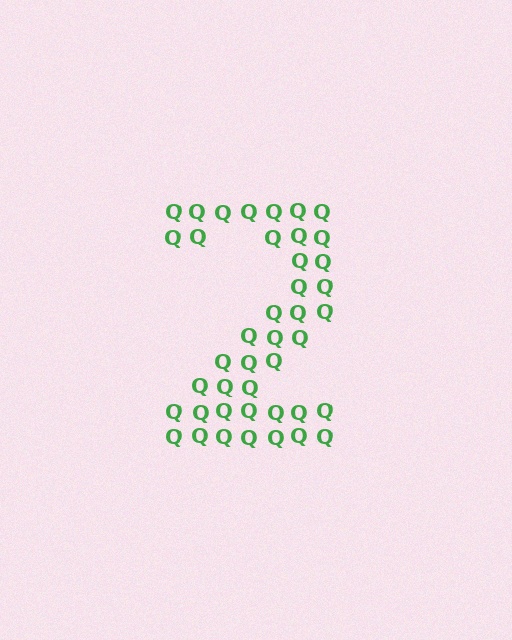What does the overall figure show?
The overall figure shows the digit 2.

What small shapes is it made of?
It is made of small letter Q's.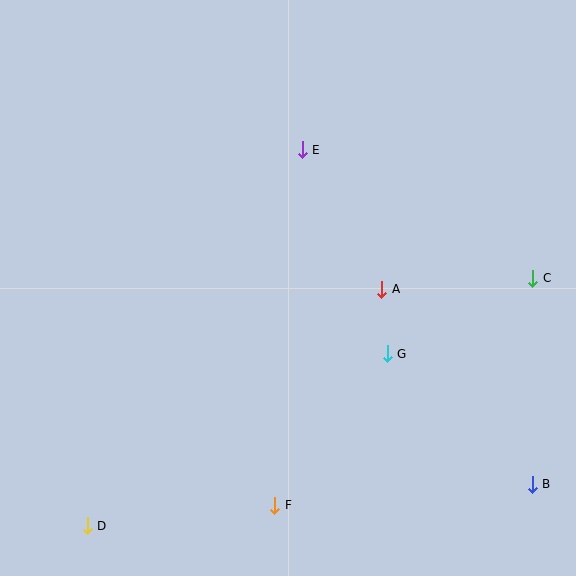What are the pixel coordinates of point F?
Point F is at (275, 505).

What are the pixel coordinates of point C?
Point C is at (533, 278).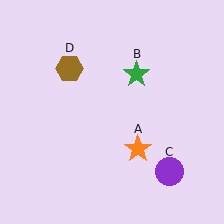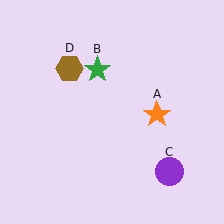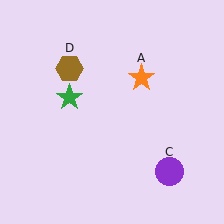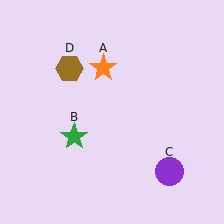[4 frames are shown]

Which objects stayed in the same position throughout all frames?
Purple circle (object C) and brown hexagon (object D) remained stationary.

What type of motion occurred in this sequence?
The orange star (object A), green star (object B) rotated counterclockwise around the center of the scene.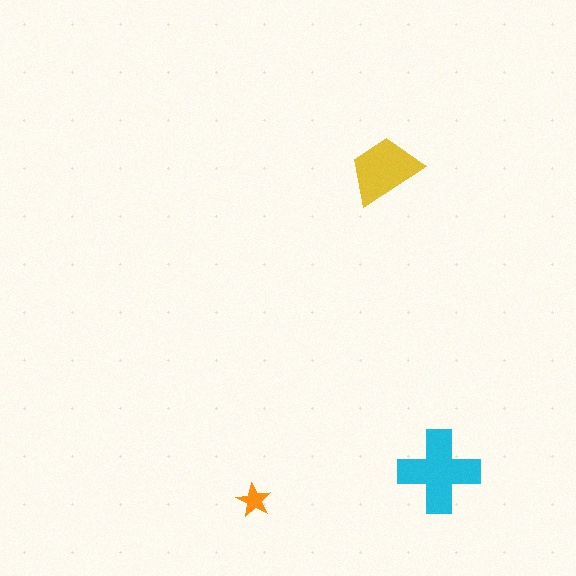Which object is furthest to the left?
The orange star is leftmost.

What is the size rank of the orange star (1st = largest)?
3rd.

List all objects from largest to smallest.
The cyan cross, the yellow trapezoid, the orange star.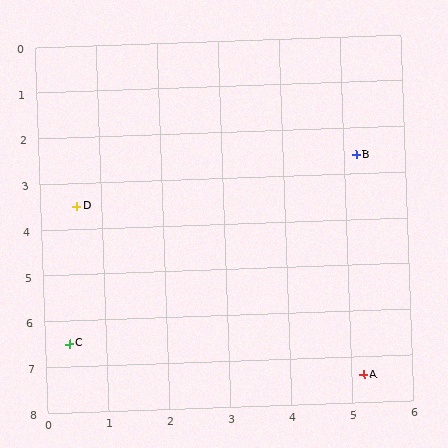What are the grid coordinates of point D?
Point D is at approximately (0.6, 3.5).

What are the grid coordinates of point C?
Point C is at approximately (0.4, 6.5).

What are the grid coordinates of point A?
Point A is at approximately (5.2, 7.4).